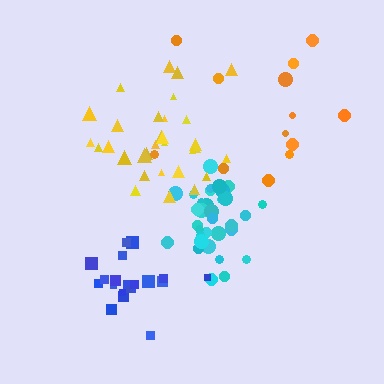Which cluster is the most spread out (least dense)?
Orange.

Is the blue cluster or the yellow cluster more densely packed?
Blue.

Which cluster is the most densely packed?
Cyan.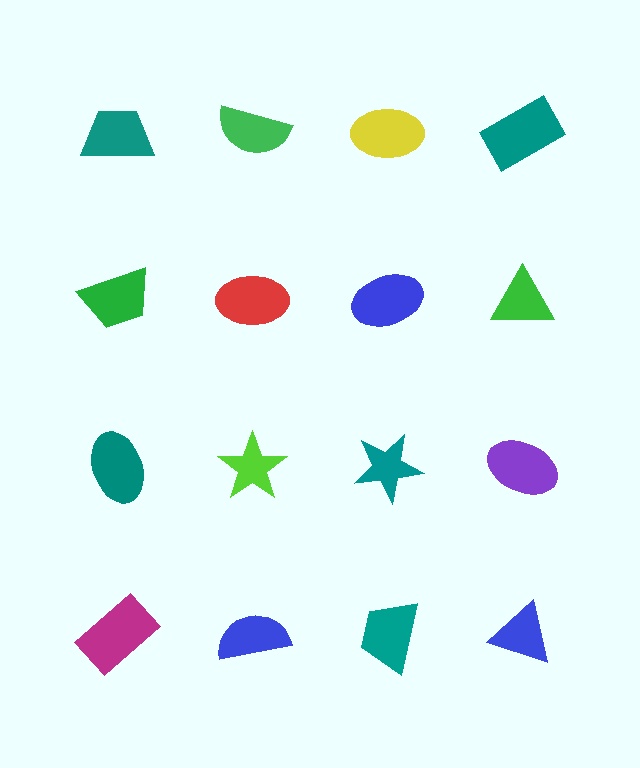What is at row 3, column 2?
A lime star.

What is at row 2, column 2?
A red ellipse.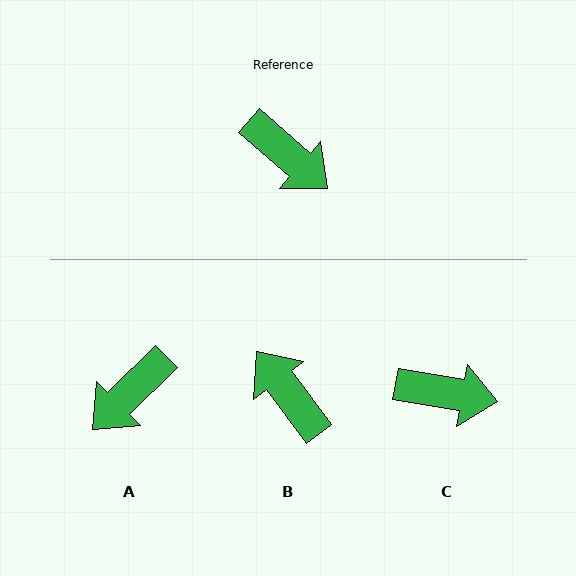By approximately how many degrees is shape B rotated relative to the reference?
Approximately 168 degrees counter-clockwise.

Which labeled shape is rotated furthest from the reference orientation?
B, about 168 degrees away.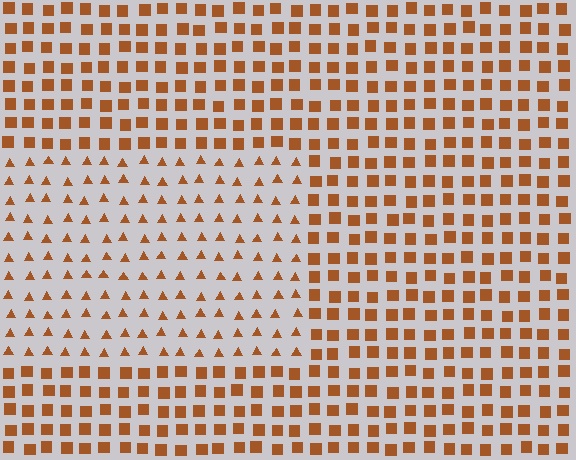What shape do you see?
I see a rectangle.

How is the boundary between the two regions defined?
The boundary is defined by a change in element shape: triangles inside vs. squares outside. All elements share the same color and spacing.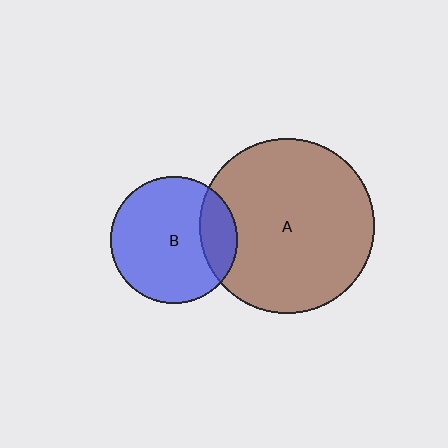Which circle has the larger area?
Circle A (brown).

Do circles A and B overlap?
Yes.